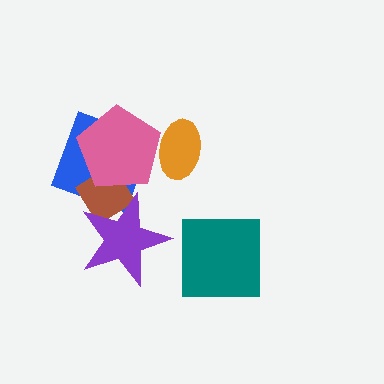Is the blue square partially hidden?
Yes, it is partially covered by another shape.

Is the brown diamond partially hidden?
Yes, it is partially covered by another shape.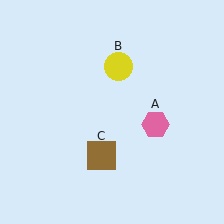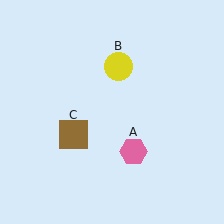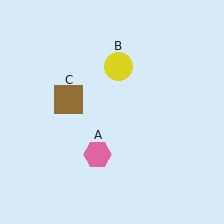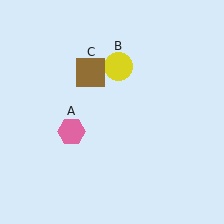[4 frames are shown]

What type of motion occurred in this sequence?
The pink hexagon (object A), brown square (object C) rotated clockwise around the center of the scene.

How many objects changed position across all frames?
2 objects changed position: pink hexagon (object A), brown square (object C).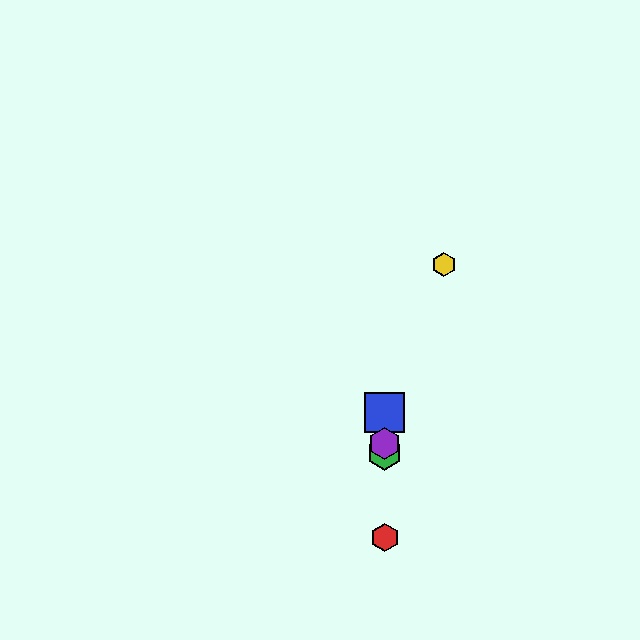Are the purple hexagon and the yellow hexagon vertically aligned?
No, the purple hexagon is at x≈385 and the yellow hexagon is at x≈444.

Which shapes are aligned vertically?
The red hexagon, the blue square, the green hexagon, the purple hexagon are aligned vertically.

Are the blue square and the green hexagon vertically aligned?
Yes, both are at x≈385.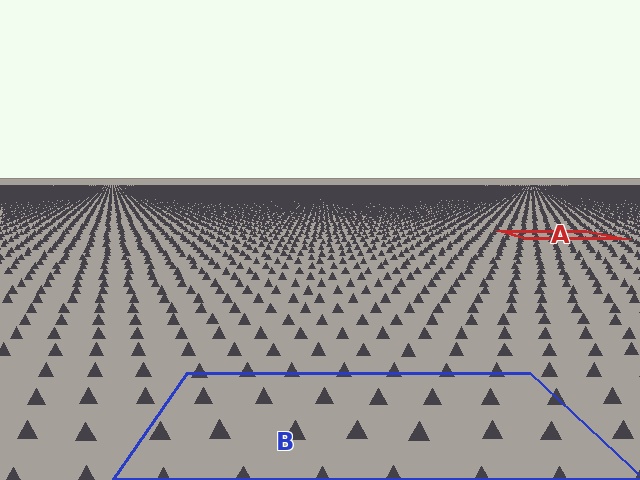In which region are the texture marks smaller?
The texture marks are smaller in region A, because it is farther away.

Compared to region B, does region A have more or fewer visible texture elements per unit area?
Region A has more texture elements per unit area — they are packed more densely because it is farther away.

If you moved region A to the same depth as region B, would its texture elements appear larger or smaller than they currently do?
They would appear larger. At a closer depth, the same texture elements are projected at a bigger on-screen size.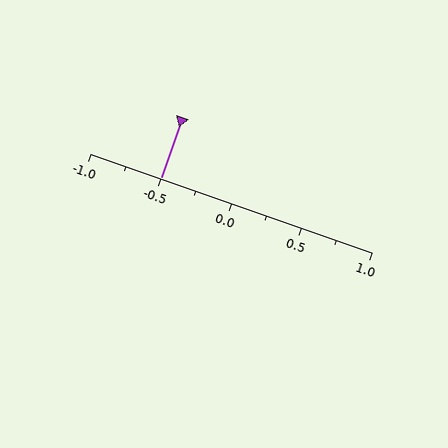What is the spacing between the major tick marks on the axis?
The major ticks are spaced 0.5 apart.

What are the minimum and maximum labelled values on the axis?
The axis runs from -1.0 to 1.0.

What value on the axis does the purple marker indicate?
The marker indicates approximately -0.5.